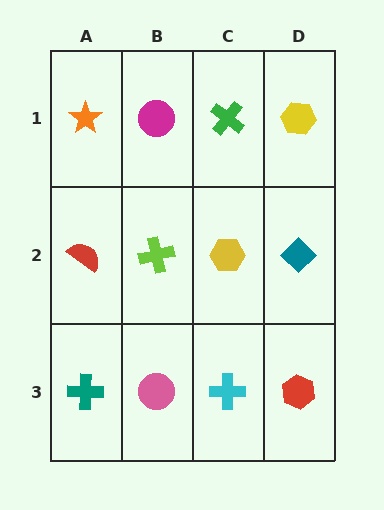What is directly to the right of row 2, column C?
A teal diamond.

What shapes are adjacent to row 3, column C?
A yellow hexagon (row 2, column C), a pink circle (row 3, column B), a red hexagon (row 3, column D).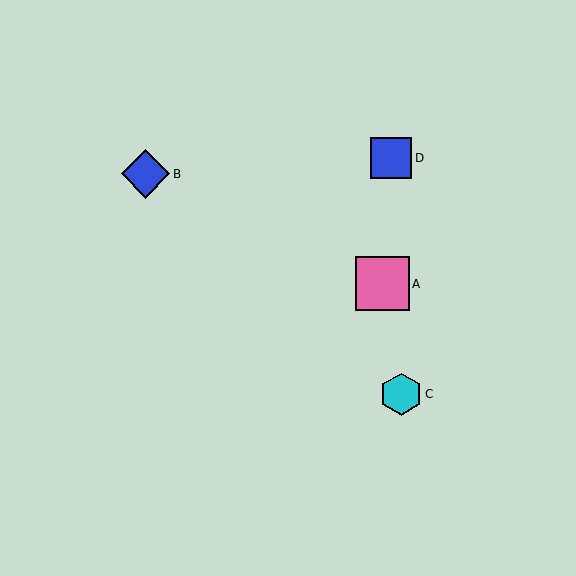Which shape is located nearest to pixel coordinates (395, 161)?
The blue square (labeled D) at (391, 158) is nearest to that location.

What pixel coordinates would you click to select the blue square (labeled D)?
Click at (391, 158) to select the blue square D.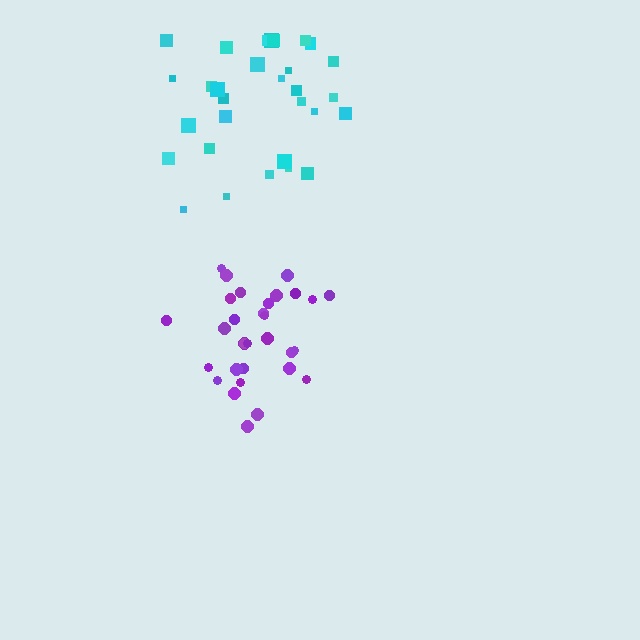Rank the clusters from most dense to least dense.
purple, cyan.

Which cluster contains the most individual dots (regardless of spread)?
Cyan (31).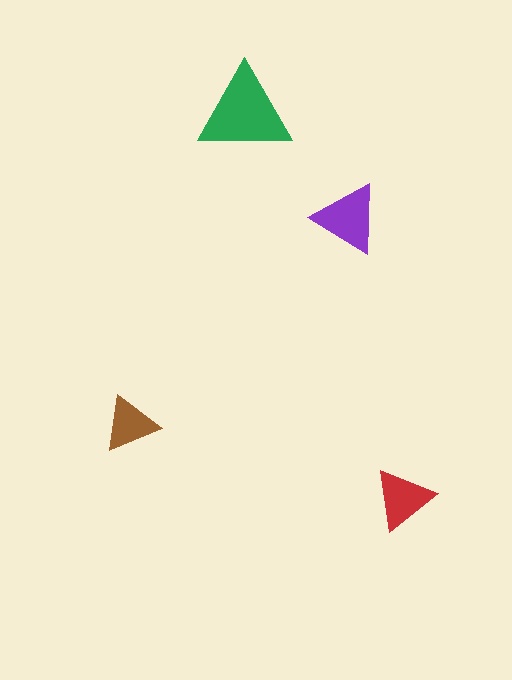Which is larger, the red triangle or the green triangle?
The green one.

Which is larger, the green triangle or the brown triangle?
The green one.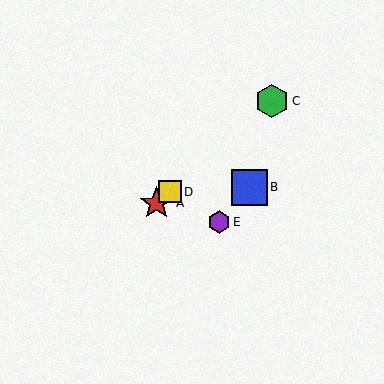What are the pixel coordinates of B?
Object B is at (249, 187).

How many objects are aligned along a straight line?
3 objects (A, C, D) are aligned along a straight line.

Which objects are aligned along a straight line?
Objects A, C, D are aligned along a straight line.